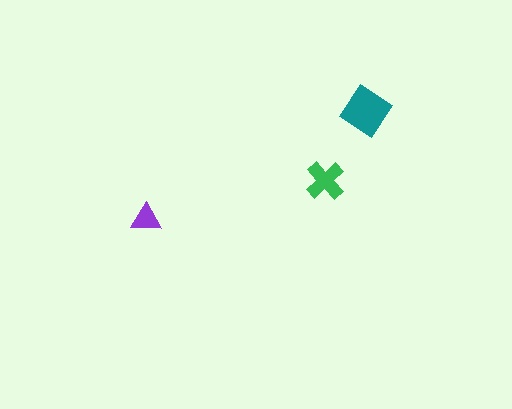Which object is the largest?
The teal diamond.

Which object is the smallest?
The purple triangle.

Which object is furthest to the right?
The teal diamond is rightmost.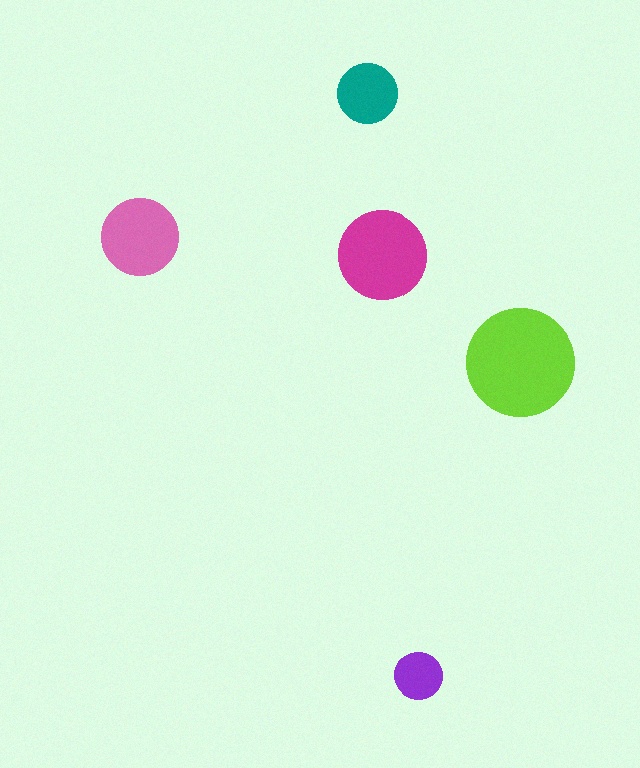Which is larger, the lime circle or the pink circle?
The lime one.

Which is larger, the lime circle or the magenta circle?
The lime one.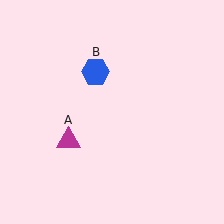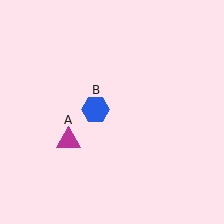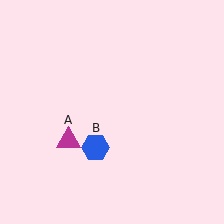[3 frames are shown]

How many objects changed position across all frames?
1 object changed position: blue hexagon (object B).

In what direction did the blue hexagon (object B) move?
The blue hexagon (object B) moved down.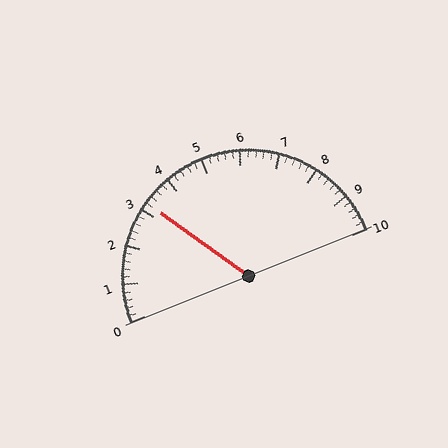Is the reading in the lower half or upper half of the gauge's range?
The reading is in the lower half of the range (0 to 10).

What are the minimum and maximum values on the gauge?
The gauge ranges from 0 to 10.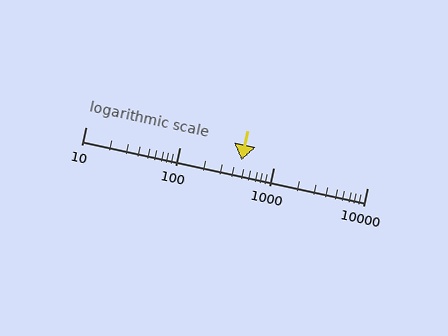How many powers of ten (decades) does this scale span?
The scale spans 3 decades, from 10 to 10000.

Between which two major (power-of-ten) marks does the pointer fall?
The pointer is between 100 and 1000.